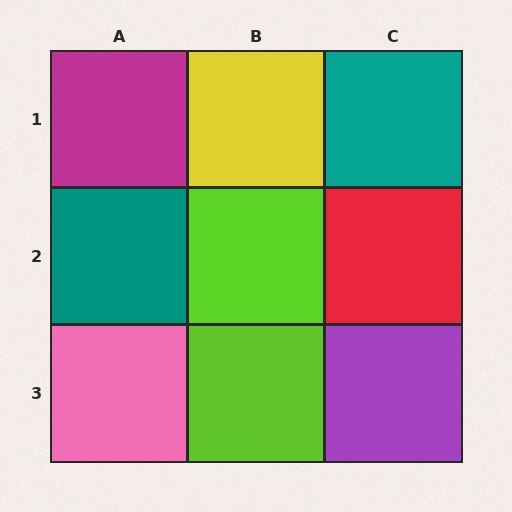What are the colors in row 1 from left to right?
Magenta, yellow, teal.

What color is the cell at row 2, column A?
Teal.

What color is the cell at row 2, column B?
Lime.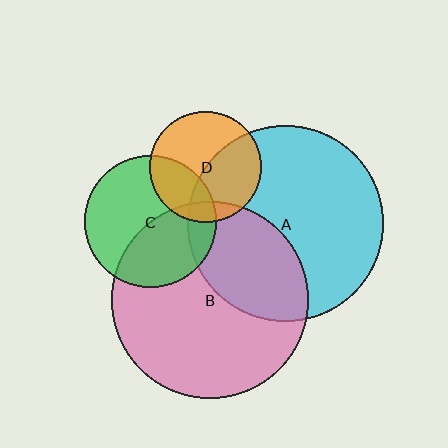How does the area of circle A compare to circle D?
Approximately 3.1 times.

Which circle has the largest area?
Circle B (pink).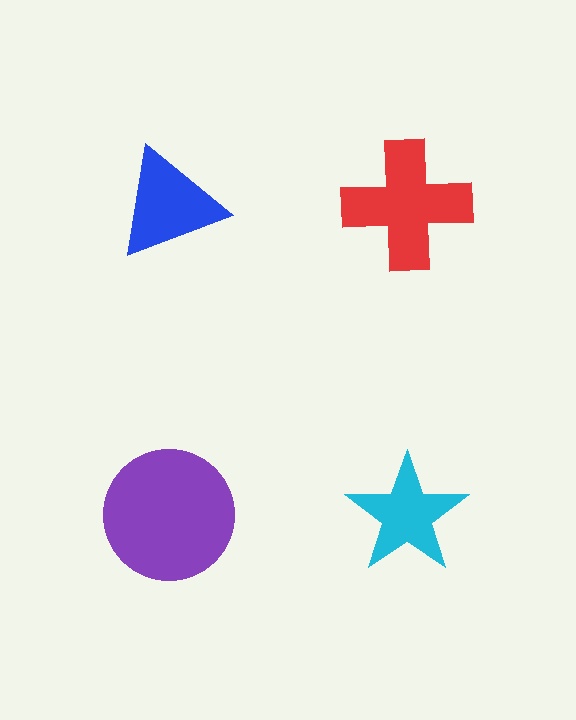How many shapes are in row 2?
2 shapes.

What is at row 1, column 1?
A blue triangle.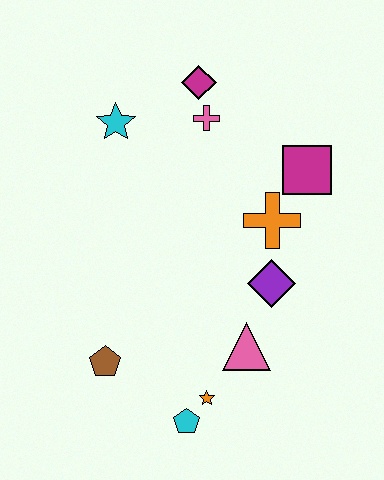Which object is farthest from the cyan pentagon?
The magenta diamond is farthest from the cyan pentagon.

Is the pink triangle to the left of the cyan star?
No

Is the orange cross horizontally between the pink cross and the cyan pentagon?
No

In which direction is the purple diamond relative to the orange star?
The purple diamond is above the orange star.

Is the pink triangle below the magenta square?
Yes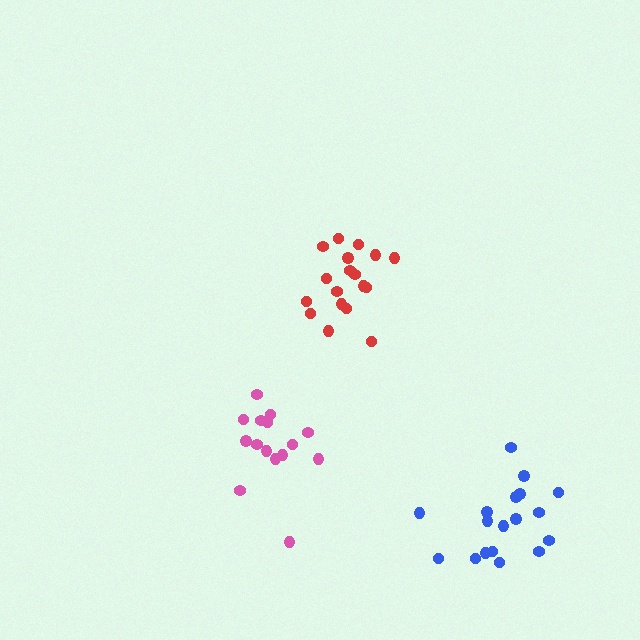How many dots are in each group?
Group 1: 18 dots, Group 2: 15 dots, Group 3: 18 dots (51 total).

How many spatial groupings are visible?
There are 3 spatial groupings.